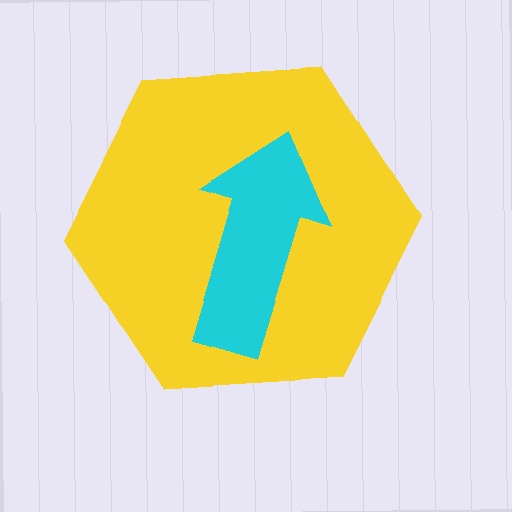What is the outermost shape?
The yellow hexagon.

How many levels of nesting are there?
2.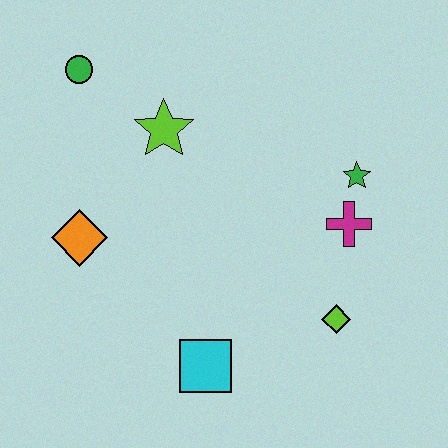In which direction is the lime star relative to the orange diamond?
The lime star is above the orange diamond.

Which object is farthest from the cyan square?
The green circle is farthest from the cyan square.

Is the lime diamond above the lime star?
No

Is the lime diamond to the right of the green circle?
Yes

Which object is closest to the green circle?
The lime star is closest to the green circle.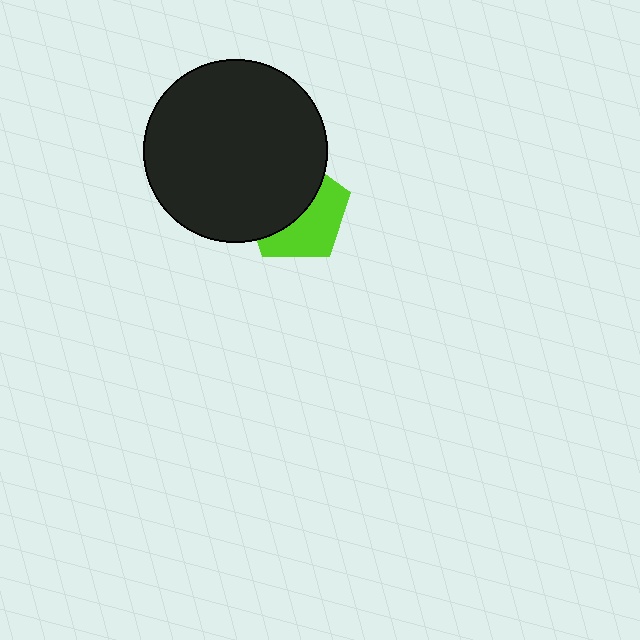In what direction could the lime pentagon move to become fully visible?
The lime pentagon could move toward the lower-right. That would shift it out from behind the black circle entirely.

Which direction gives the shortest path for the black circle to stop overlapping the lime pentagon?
Moving toward the upper-left gives the shortest separation.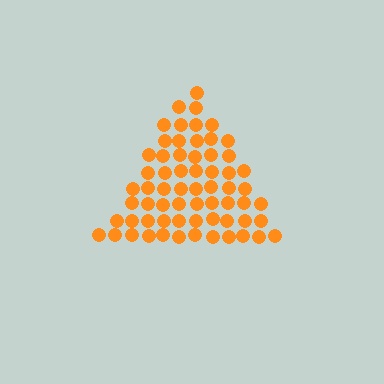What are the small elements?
The small elements are circles.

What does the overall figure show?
The overall figure shows a triangle.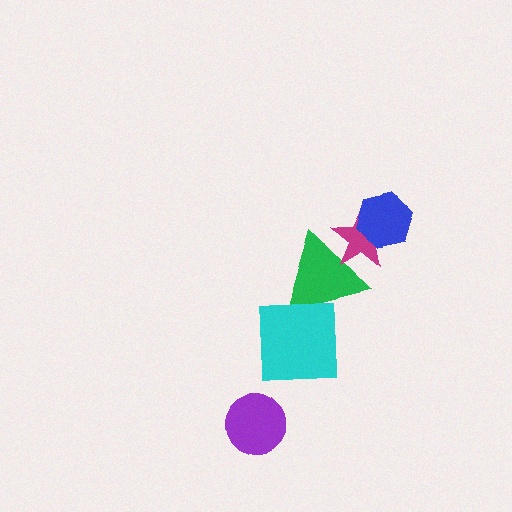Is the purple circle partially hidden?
No, no other shape covers it.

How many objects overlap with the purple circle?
0 objects overlap with the purple circle.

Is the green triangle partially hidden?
Yes, it is partially covered by another shape.